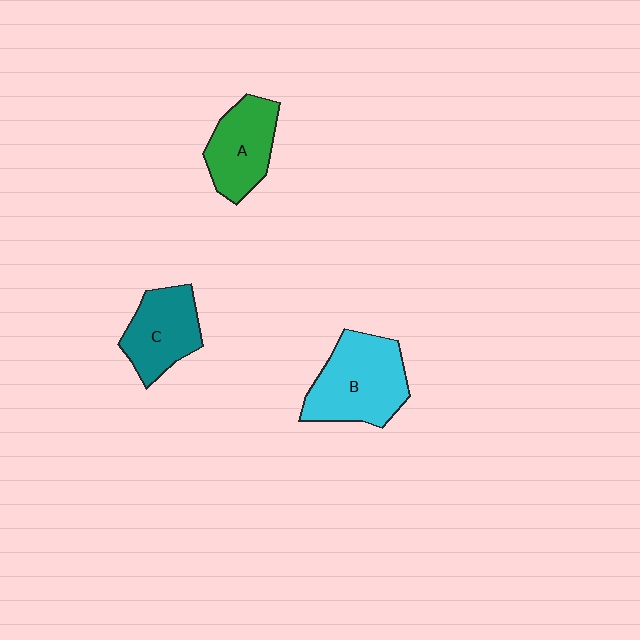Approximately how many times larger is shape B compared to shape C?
Approximately 1.4 times.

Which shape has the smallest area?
Shape A (green).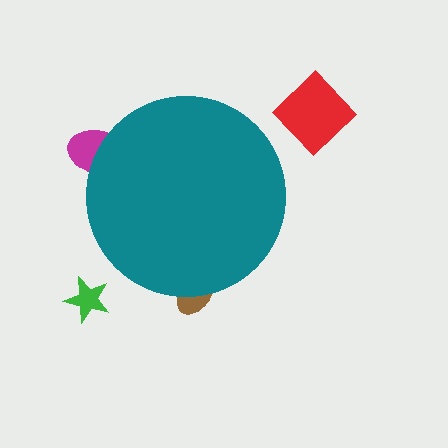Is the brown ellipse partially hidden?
Yes, the brown ellipse is partially hidden behind the teal circle.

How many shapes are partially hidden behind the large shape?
2 shapes are partially hidden.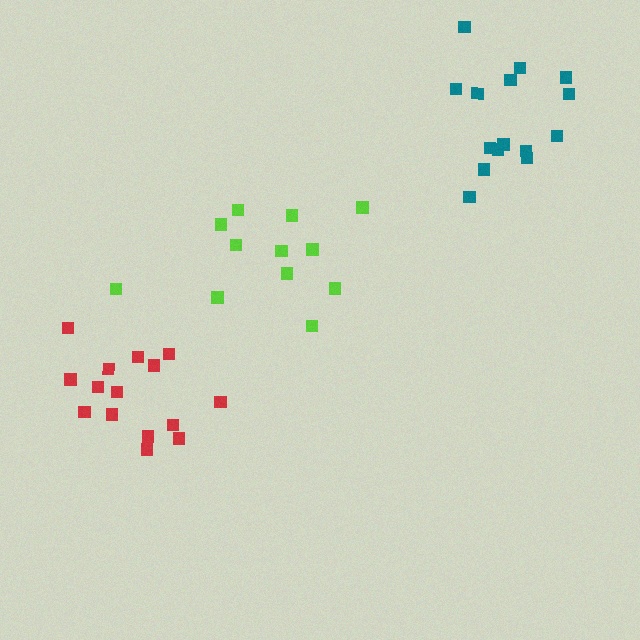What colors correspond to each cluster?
The clusters are colored: lime, red, teal.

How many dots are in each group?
Group 1: 12 dots, Group 2: 15 dots, Group 3: 15 dots (42 total).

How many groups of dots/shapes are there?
There are 3 groups.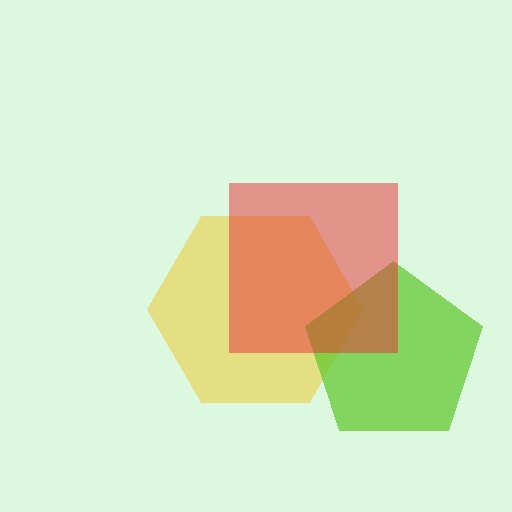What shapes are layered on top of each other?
The layered shapes are: a yellow hexagon, a lime pentagon, a red square.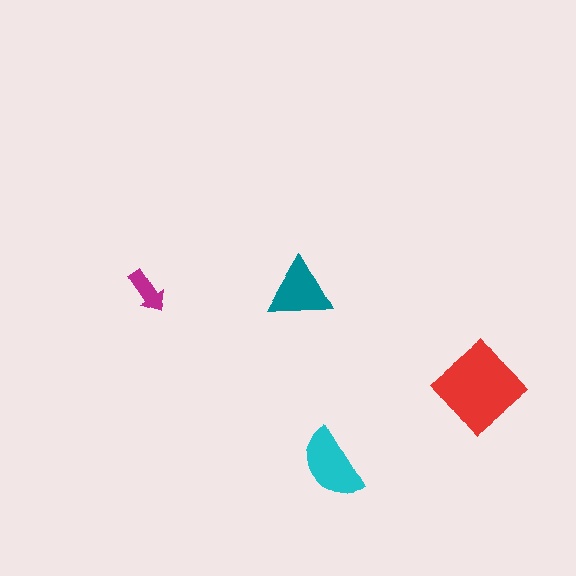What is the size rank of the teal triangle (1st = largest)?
3rd.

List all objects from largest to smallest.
The red diamond, the cyan semicircle, the teal triangle, the magenta arrow.